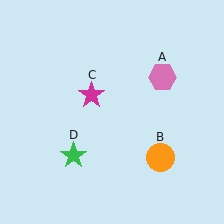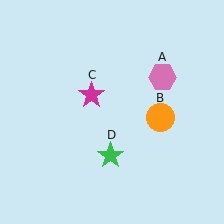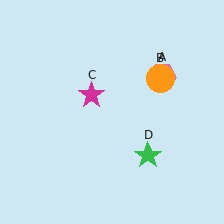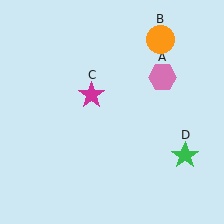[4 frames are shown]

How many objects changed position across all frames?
2 objects changed position: orange circle (object B), green star (object D).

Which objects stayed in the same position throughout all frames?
Pink hexagon (object A) and magenta star (object C) remained stationary.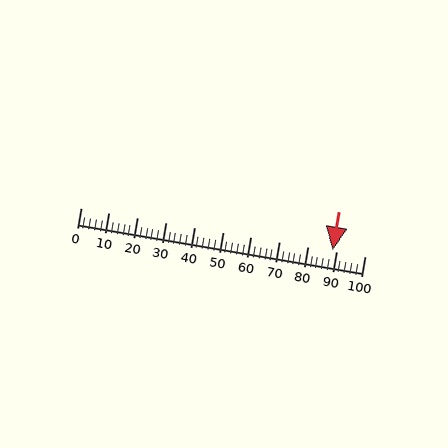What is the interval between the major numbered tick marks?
The major tick marks are spaced 10 units apart.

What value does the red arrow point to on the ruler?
The red arrow points to approximately 89.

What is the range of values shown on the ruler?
The ruler shows values from 0 to 100.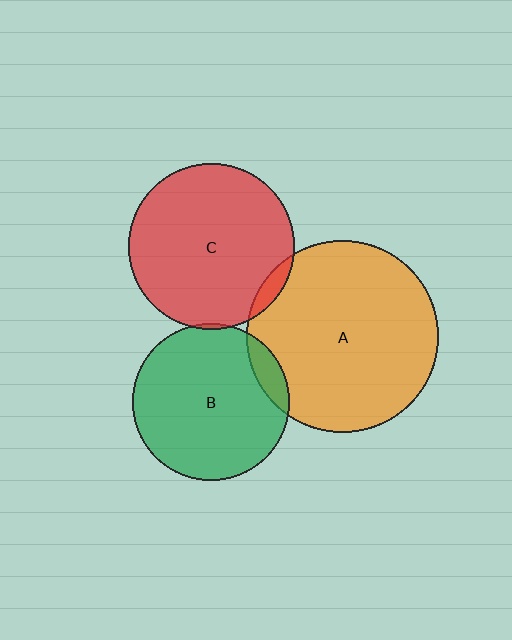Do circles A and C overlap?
Yes.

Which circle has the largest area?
Circle A (orange).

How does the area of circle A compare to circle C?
Approximately 1.3 times.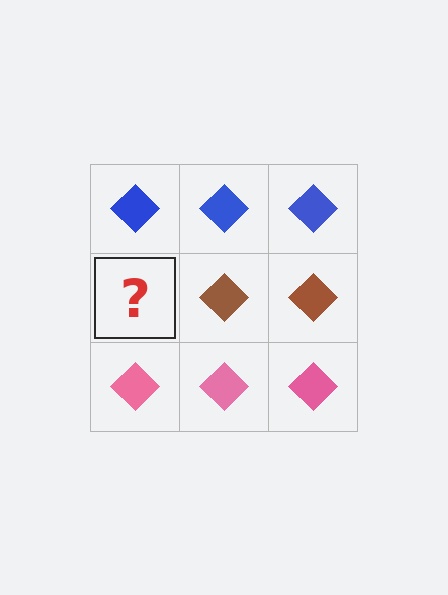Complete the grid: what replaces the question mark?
The question mark should be replaced with a brown diamond.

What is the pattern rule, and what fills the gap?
The rule is that each row has a consistent color. The gap should be filled with a brown diamond.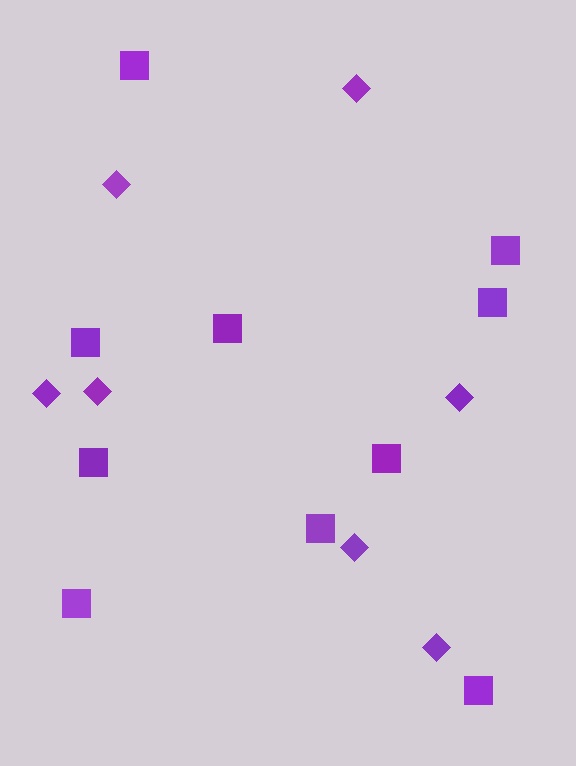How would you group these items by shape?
There are 2 groups: one group of diamonds (7) and one group of squares (10).